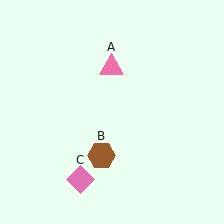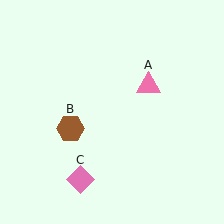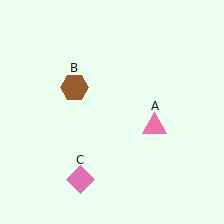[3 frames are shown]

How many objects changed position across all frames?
2 objects changed position: pink triangle (object A), brown hexagon (object B).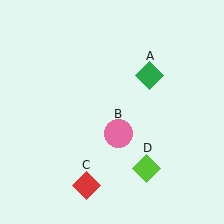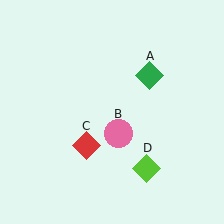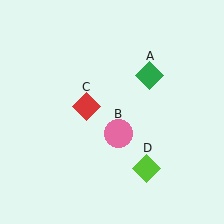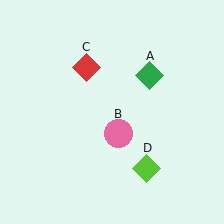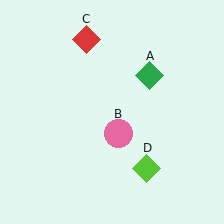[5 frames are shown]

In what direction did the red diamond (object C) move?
The red diamond (object C) moved up.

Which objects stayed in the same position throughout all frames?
Green diamond (object A) and pink circle (object B) and lime diamond (object D) remained stationary.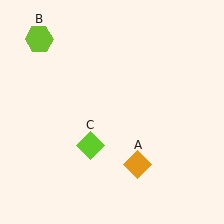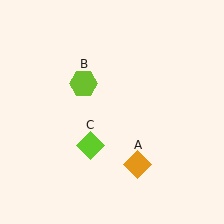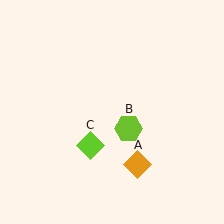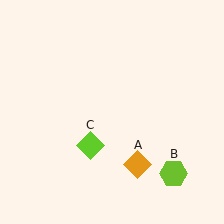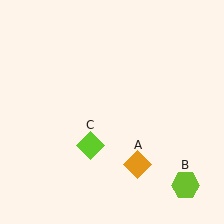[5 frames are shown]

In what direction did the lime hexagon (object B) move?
The lime hexagon (object B) moved down and to the right.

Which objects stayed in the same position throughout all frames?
Orange diamond (object A) and lime diamond (object C) remained stationary.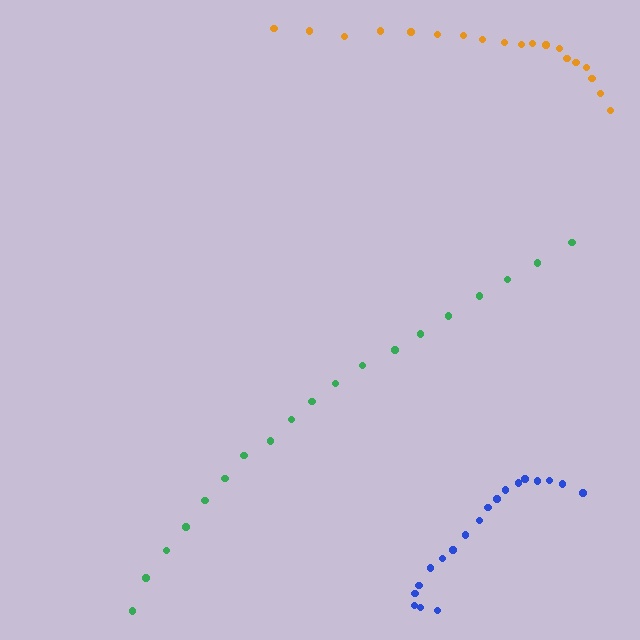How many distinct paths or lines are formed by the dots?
There are 3 distinct paths.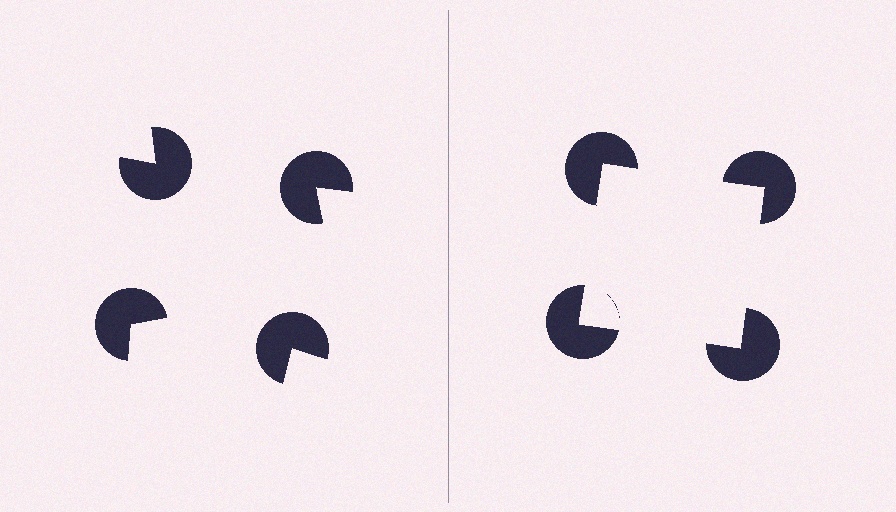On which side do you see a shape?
An illusory square appears on the right side. On the left side the wedge cuts are rotated, so no coherent shape forms.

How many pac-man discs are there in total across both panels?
8 — 4 on each side.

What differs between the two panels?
The pac-man discs are positioned identically on both sides; only the wedge orientations differ. On the right they align to a square; on the left they are misaligned.